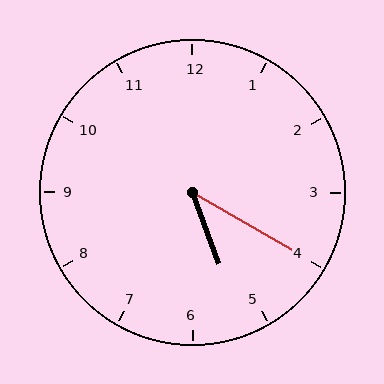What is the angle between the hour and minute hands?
Approximately 40 degrees.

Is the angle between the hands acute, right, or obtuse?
It is acute.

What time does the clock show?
5:20.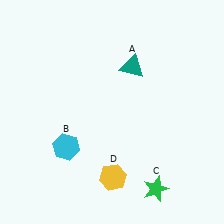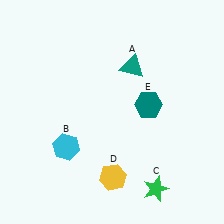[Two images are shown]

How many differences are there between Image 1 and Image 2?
There is 1 difference between the two images.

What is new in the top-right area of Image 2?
A teal hexagon (E) was added in the top-right area of Image 2.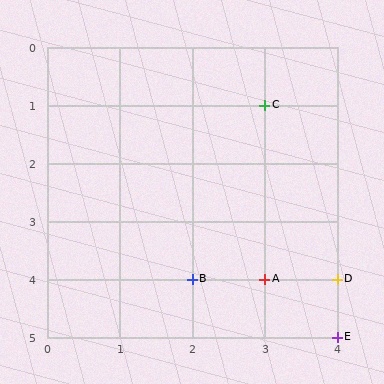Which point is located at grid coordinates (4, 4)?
Point D is at (4, 4).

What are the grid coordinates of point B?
Point B is at grid coordinates (2, 4).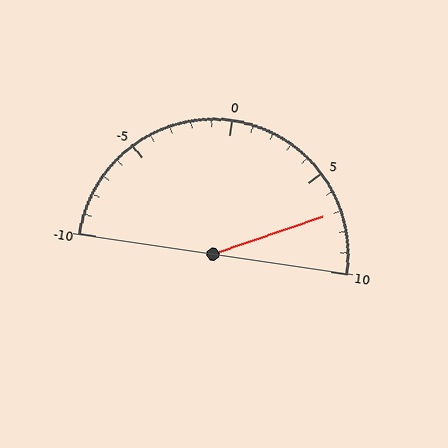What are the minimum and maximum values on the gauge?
The gauge ranges from -10 to 10.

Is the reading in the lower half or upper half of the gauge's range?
The reading is in the upper half of the range (-10 to 10).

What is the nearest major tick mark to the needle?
The nearest major tick mark is 5.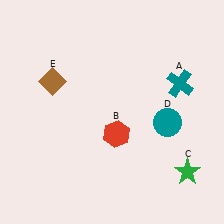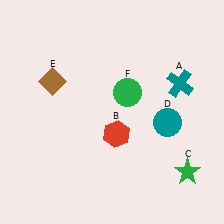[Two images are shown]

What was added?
A green circle (F) was added in Image 2.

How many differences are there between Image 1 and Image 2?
There is 1 difference between the two images.